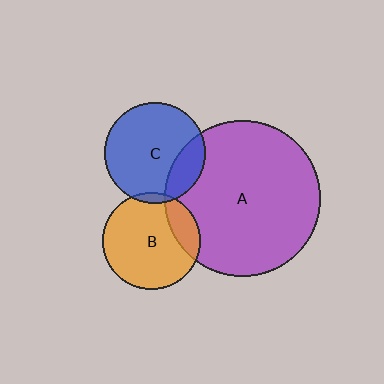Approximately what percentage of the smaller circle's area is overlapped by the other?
Approximately 5%.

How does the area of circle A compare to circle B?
Approximately 2.5 times.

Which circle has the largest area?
Circle A (purple).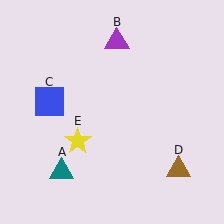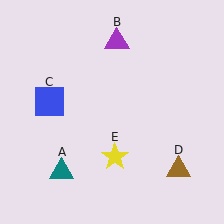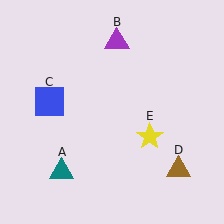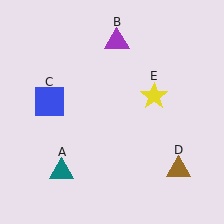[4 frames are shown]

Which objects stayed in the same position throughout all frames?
Teal triangle (object A) and purple triangle (object B) and blue square (object C) and brown triangle (object D) remained stationary.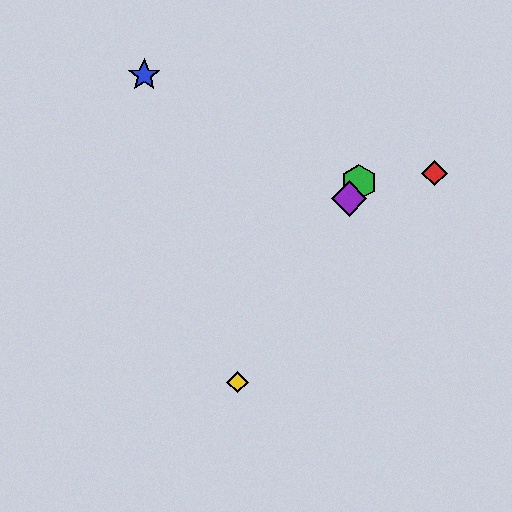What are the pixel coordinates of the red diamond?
The red diamond is at (434, 173).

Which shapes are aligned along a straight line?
The green hexagon, the yellow diamond, the purple diamond are aligned along a straight line.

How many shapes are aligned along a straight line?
3 shapes (the green hexagon, the yellow diamond, the purple diamond) are aligned along a straight line.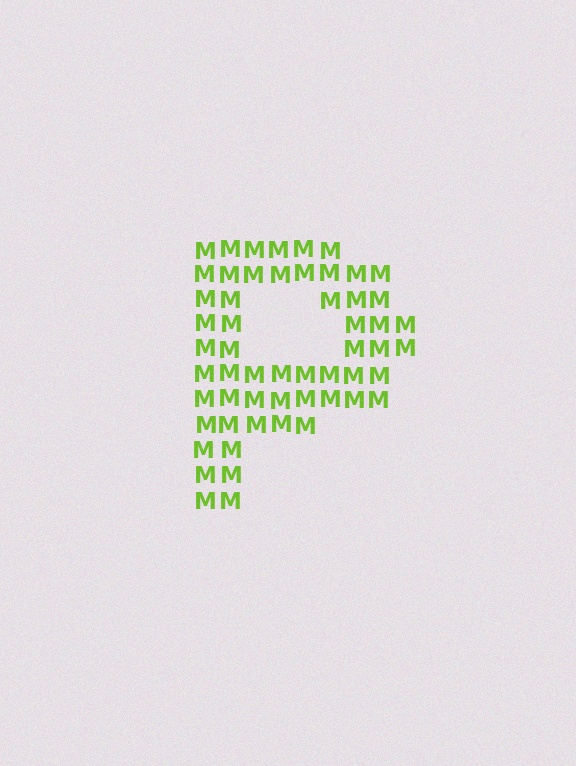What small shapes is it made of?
It is made of small letter M's.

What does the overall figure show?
The overall figure shows the letter P.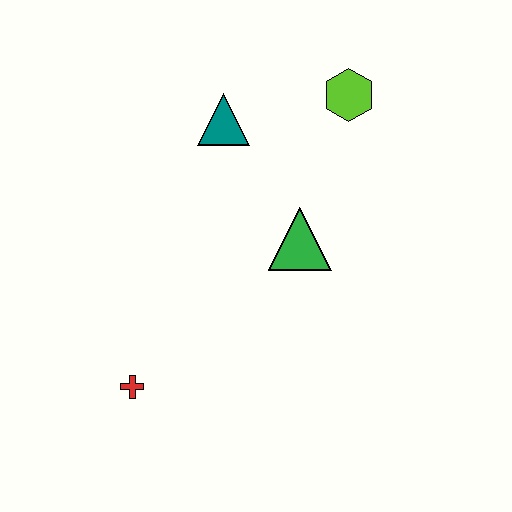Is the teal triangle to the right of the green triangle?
No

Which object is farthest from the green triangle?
The red cross is farthest from the green triangle.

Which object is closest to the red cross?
The green triangle is closest to the red cross.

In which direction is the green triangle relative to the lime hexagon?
The green triangle is below the lime hexagon.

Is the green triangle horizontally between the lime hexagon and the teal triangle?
Yes